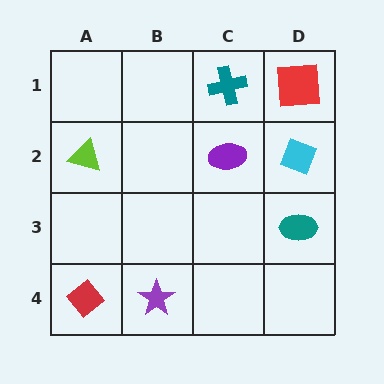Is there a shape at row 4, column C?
No, that cell is empty.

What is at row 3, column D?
A teal ellipse.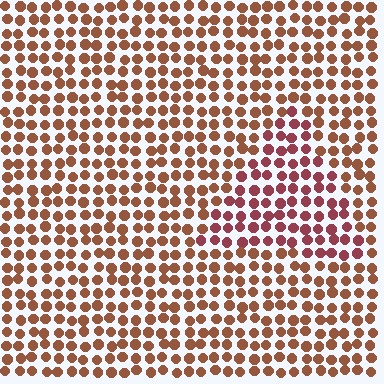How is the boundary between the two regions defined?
The boundary is defined purely by a slight shift in hue (about 29 degrees). Spacing, size, and orientation are identical on both sides.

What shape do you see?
I see a triangle.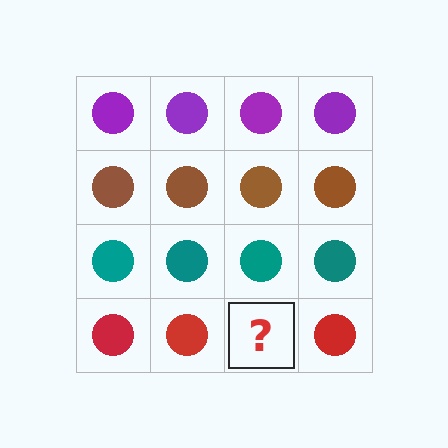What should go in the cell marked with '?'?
The missing cell should contain a red circle.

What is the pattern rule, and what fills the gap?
The rule is that each row has a consistent color. The gap should be filled with a red circle.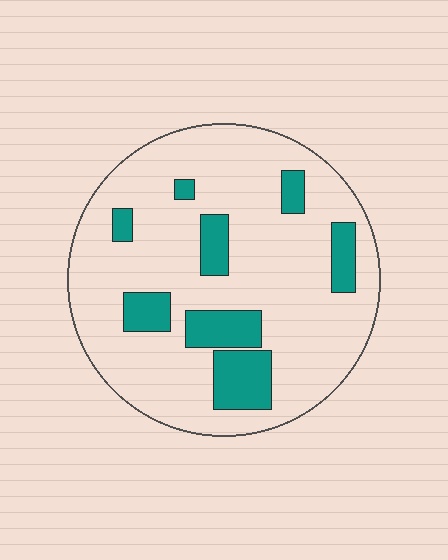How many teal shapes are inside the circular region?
8.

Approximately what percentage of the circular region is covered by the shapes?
Approximately 20%.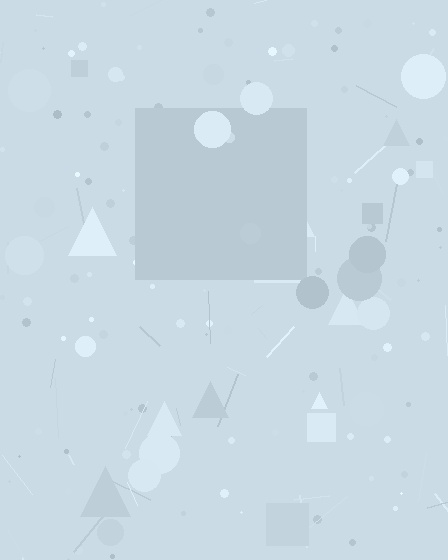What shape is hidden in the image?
A square is hidden in the image.